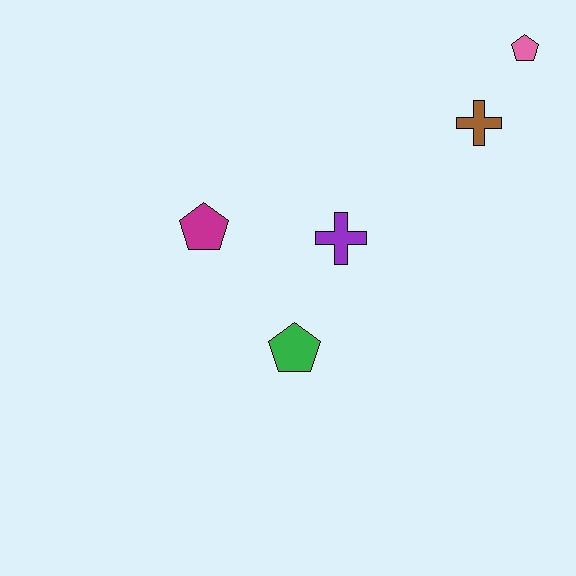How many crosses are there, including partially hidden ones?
There are 2 crosses.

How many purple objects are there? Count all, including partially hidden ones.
There is 1 purple object.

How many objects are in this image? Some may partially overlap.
There are 5 objects.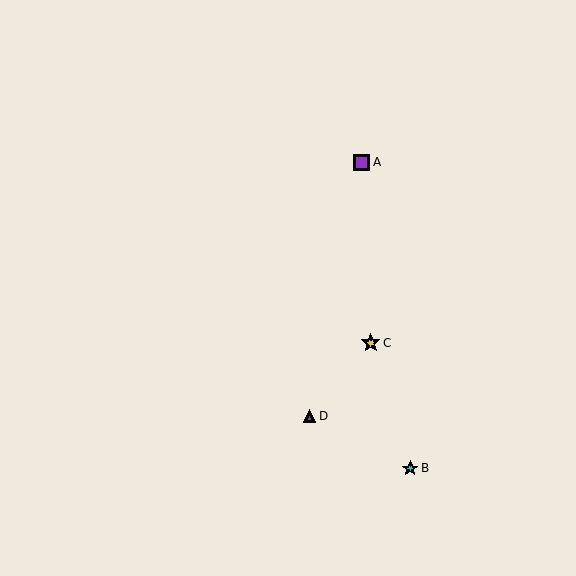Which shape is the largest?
The yellow star (labeled C) is the largest.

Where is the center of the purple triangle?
The center of the purple triangle is at (310, 416).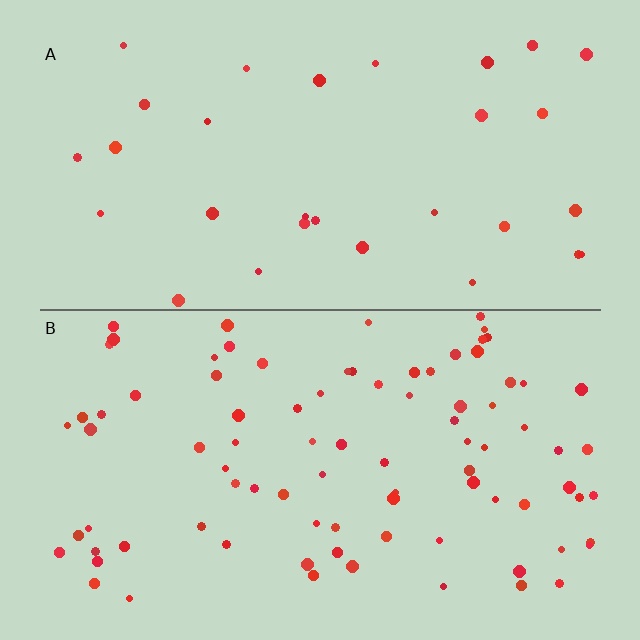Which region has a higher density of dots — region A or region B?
B (the bottom).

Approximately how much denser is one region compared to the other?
Approximately 2.9× — region B over region A.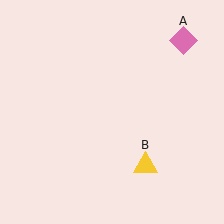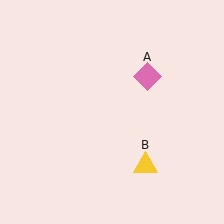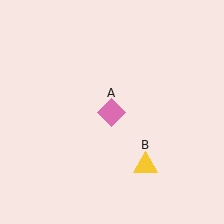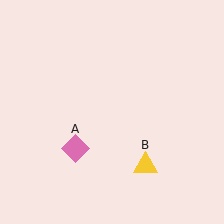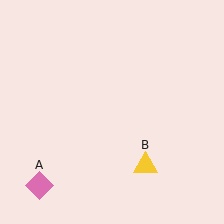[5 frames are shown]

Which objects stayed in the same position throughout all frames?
Yellow triangle (object B) remained stationary.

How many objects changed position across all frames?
1 object changed position: pink diamond (object A).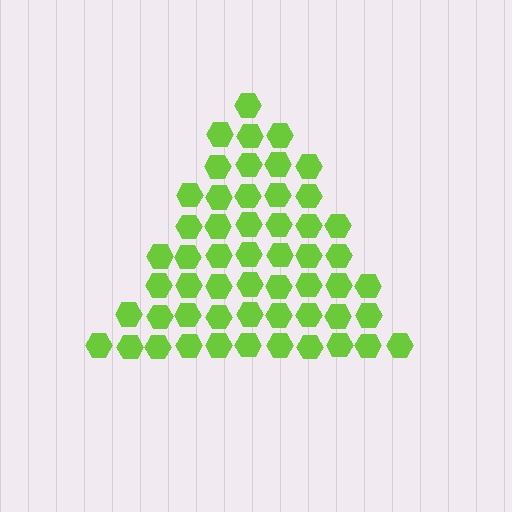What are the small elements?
The small elements are hexagons.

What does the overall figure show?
The overall figure shows a triangle.